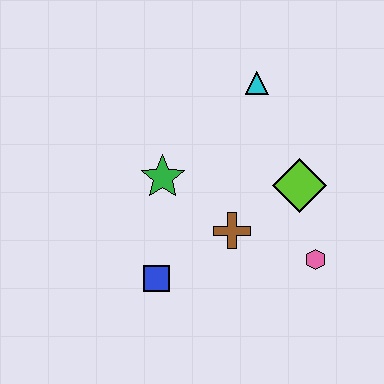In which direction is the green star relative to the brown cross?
The green star is to the left of the brown cross.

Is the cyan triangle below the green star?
No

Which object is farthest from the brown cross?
The cyan triangle is farthest from the brown cross.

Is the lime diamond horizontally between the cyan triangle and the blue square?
No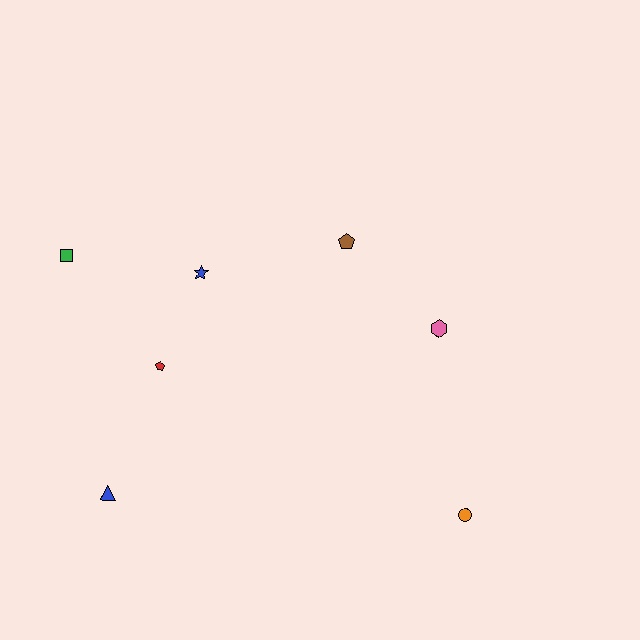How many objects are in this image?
There are 7 objects.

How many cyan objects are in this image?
There are no cyan objects.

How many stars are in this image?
There is 1 star.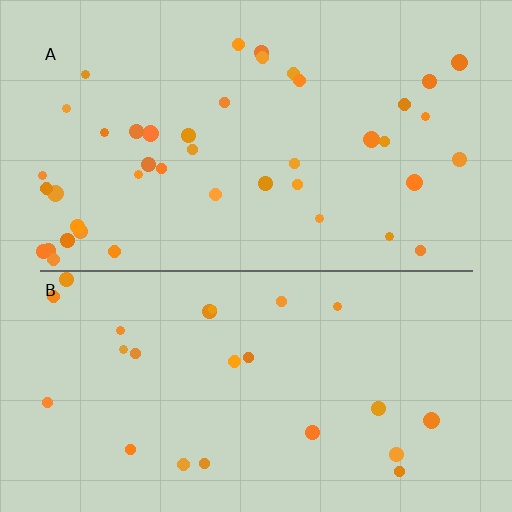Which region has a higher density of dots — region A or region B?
A (the top).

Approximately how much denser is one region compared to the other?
Approximately 1.8× — region A over region B.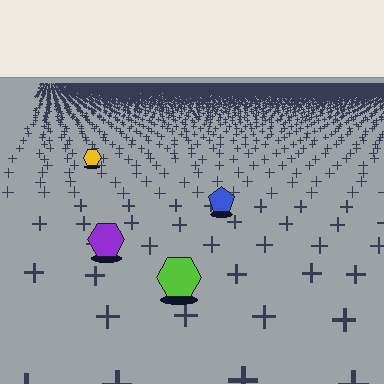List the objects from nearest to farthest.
From nearest to farthest: the lime hexagon, the purple hexagon, the blue pentagon, the yellow hexagon.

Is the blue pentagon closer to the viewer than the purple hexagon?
No. The purple hexagon is closer — you can tell from the texture gradient: the ground texture is coarser near it.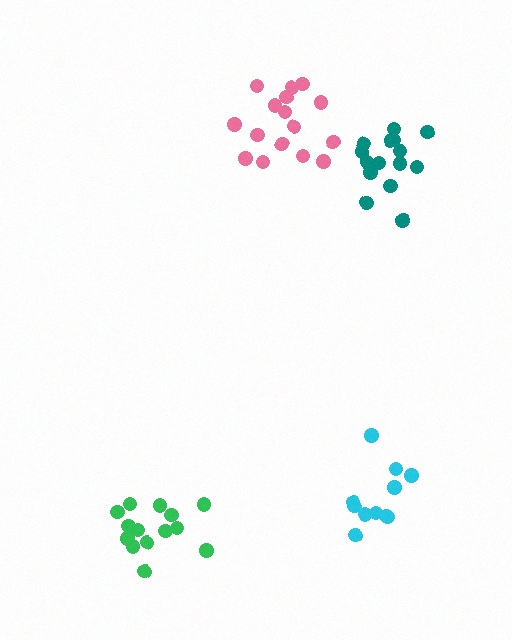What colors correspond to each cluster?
The clusters are colored: teal, pink, cyan, green.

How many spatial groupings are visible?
There are 4 spatial groupings.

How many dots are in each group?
Group 1: 15 dots, Group 2: 16 dots, Group 3: 11 dots, Group 4: 14 dots (56 total).